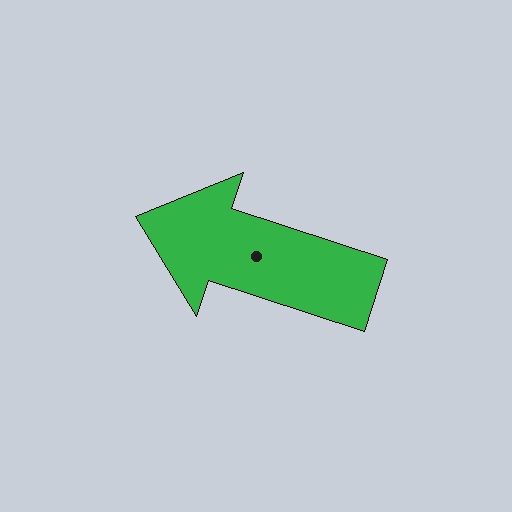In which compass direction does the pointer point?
West.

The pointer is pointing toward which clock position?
Roughly 10 o'clock.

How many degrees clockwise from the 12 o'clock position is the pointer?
Approximately 288 degrees.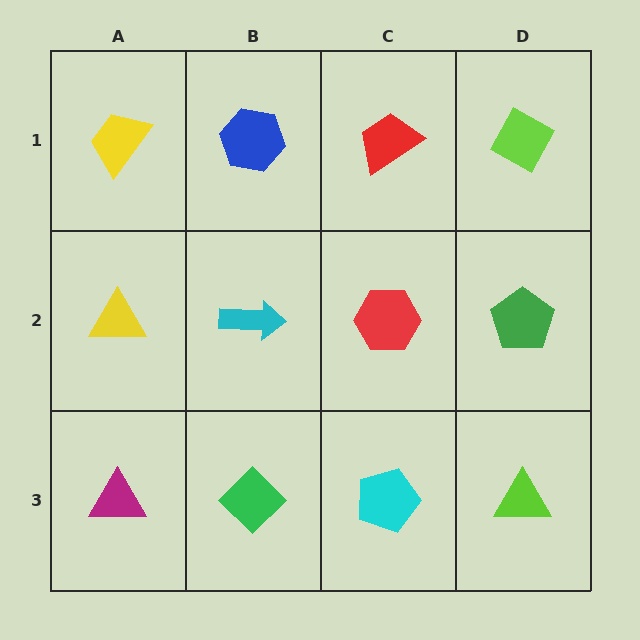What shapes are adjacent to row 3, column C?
A red hexagon (row 2, column C), a green diamond (row 3, column B), a lime triangle (row 3, column D).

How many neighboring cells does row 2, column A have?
3.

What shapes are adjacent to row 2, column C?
A red trapezoid (row 1, column C), a cyan pentagon (row 3, column C), a cyan arrow (row 2, column B), a green pentagon (row 2, column D).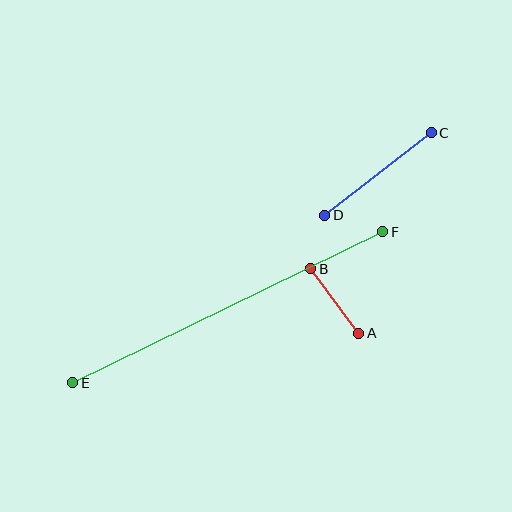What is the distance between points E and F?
The distance is approximately 345 pixels.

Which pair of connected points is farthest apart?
Points E and F are farthest apart.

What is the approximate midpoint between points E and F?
The midpoint is at approximately (228, 307) pixels.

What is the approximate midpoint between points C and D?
The midpoint is at approximately (378, 174) pixels.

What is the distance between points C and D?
The distance is approximately 135 pixels.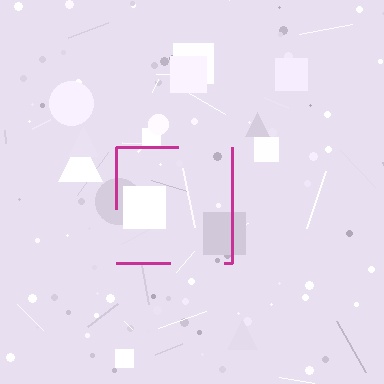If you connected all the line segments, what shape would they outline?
They would outline a square.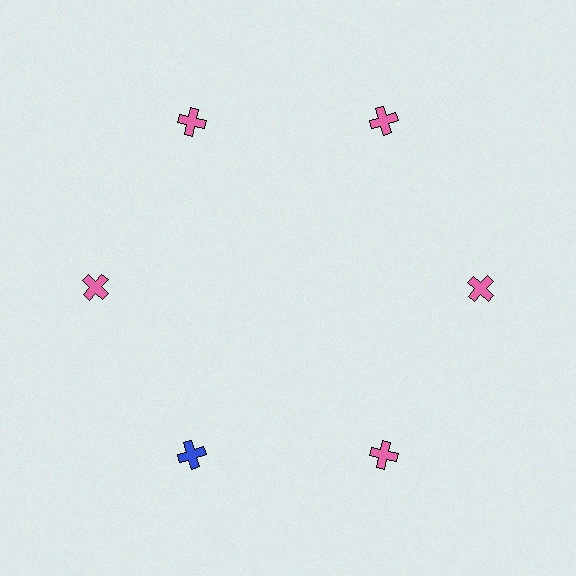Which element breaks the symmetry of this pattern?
The blue cross at roughly the 7 o'clock position breaks the symmetry. All other shapes are pink crosses.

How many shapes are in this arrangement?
There are 6 shapes arranged in a ring pattern.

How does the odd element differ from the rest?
It has a different color: blue instead of pink.